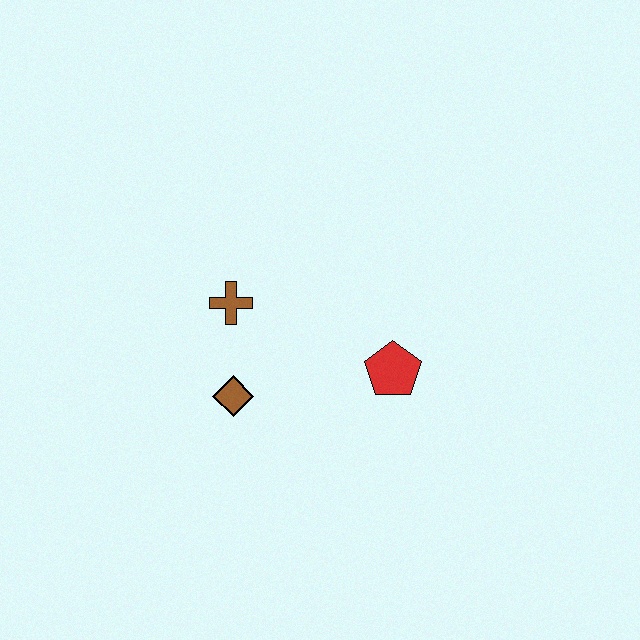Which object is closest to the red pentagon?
The brown diamond is closest to the red pentagon.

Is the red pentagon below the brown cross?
Yes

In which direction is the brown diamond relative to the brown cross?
The brown diamond is below the brown cross.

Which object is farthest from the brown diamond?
The red pentagon is farthest from the brown diamond.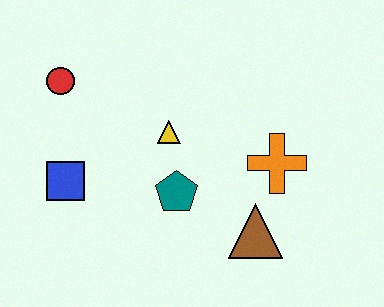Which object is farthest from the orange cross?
The red circle is farthest from the orange cross.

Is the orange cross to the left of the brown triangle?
No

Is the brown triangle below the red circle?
Yes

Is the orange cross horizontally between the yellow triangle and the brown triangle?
No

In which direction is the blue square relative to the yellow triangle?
The blue square is to the left of the yellow triangle.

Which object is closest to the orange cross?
The brown triangle is closest to the orange cross.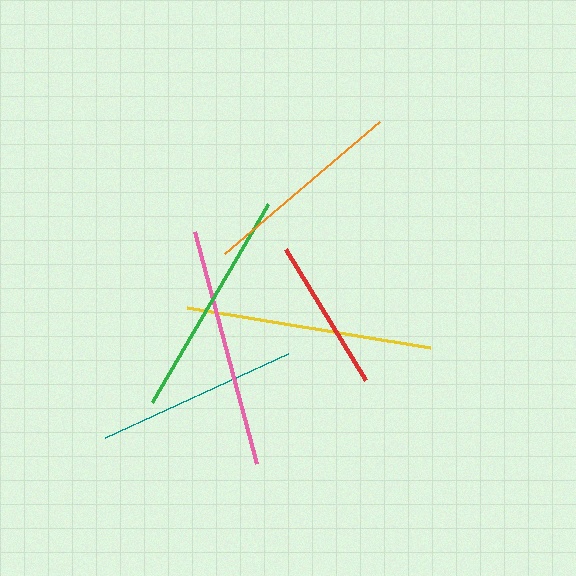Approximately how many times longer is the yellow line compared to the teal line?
The yellow line is approximately 1.2 times the length of the teal line.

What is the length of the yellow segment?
The yellow segment is approximately 247 pixels long.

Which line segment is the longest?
The yellow line is the longest at approximately 247 pixels.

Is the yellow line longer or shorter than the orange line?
The yellow line is longer than the orange line.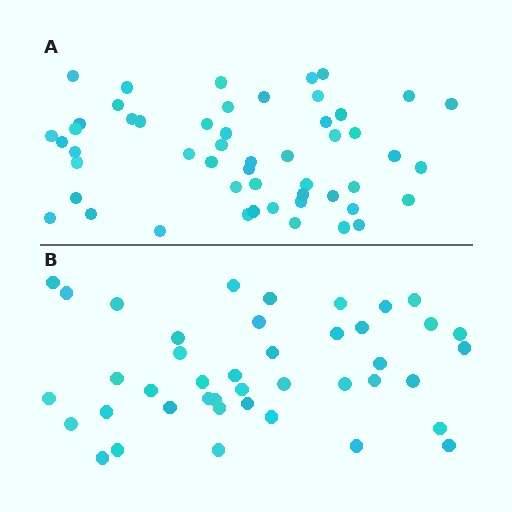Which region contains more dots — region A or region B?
Region A (the top region) has more dots.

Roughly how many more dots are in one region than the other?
Region A has roughly 10 or so more dots than region B.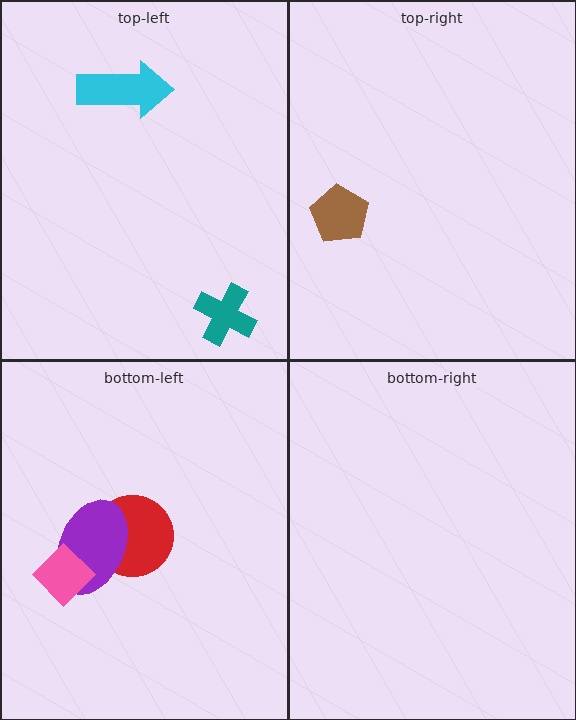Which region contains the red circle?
The bottom-left region.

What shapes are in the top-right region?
The brown pentagon.